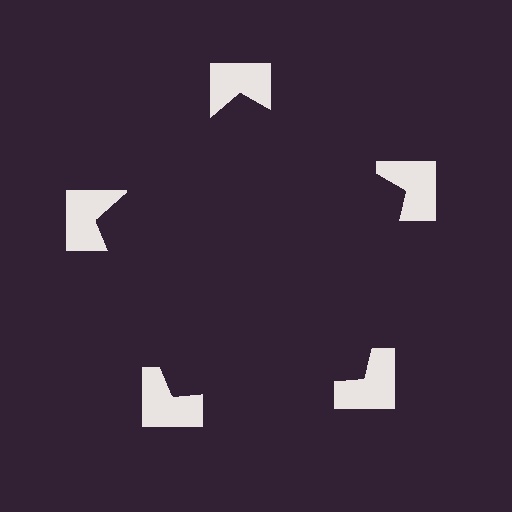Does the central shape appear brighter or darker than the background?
It typically appears slightly darker than the background, even though no actual brightness change is drawn.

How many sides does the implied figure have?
5 sides.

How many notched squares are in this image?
There are 5 — one at each vertex of the illusory pentagon.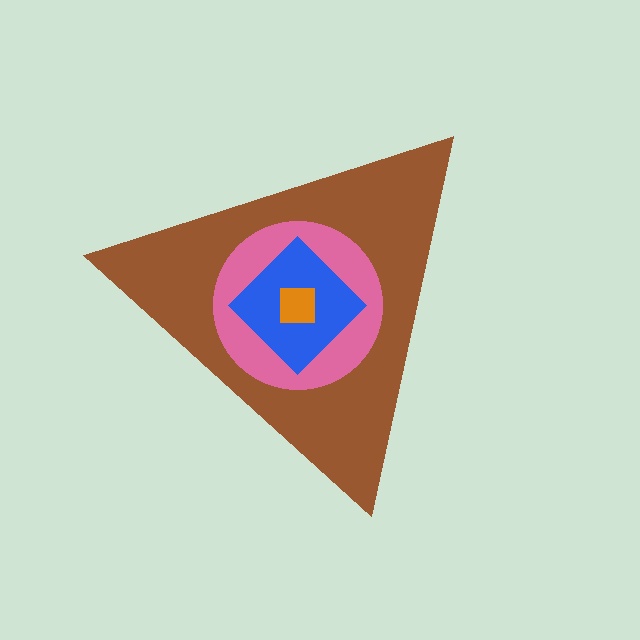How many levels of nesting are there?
4.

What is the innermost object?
The orange square.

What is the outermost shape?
The brown triangle.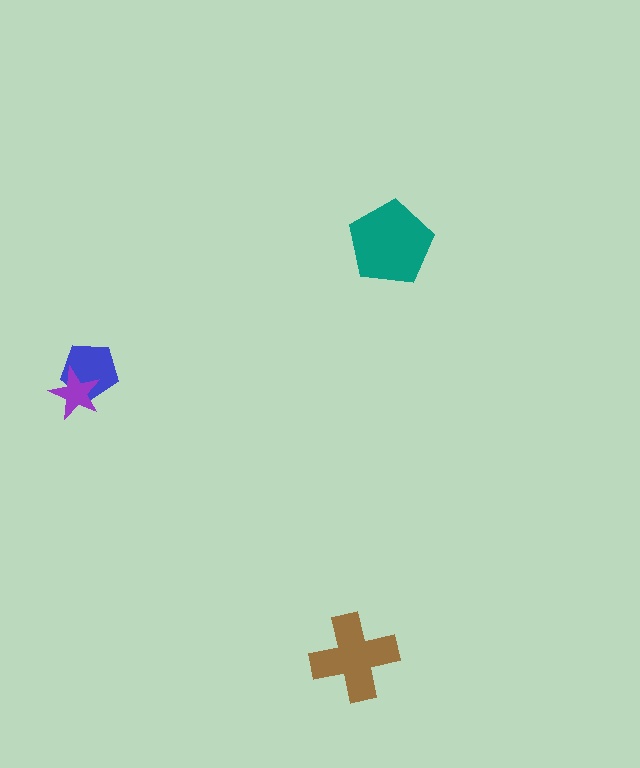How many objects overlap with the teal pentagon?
0 objects overlap with the teal pentagon.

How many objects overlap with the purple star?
1 object overlaps with the purple star.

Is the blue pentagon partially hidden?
Yes, it is partially covered by another shape.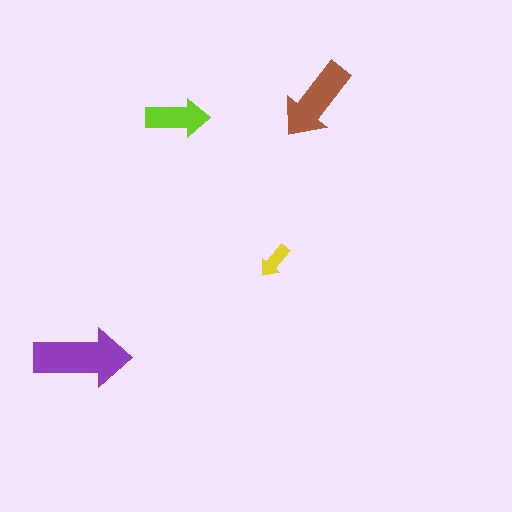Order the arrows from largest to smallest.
the purple one, the brown one, the lime one, the yellow one.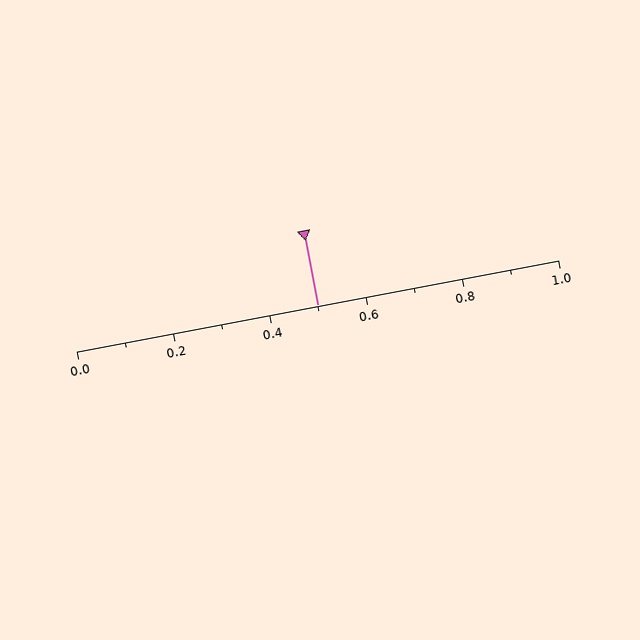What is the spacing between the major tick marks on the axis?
The major ticks are spaced 0.2 apart.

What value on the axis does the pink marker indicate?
The marker indicates approximately 0.5.